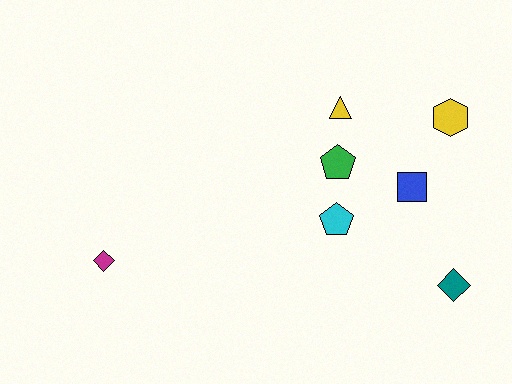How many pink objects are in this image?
There are no pink objects.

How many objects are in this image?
There are 7 objects.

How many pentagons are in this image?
There are 2 pentagons.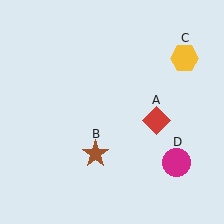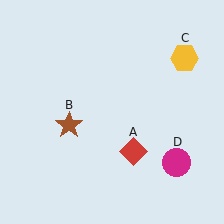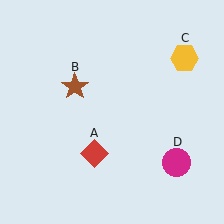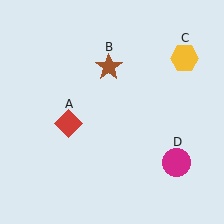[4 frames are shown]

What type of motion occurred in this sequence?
The red diamond (object A), brown star (object B) rotated clockwise around the center of the scene.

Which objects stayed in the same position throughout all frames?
Yellow hexagon (object C) and magenta circle (object D) remained stationary.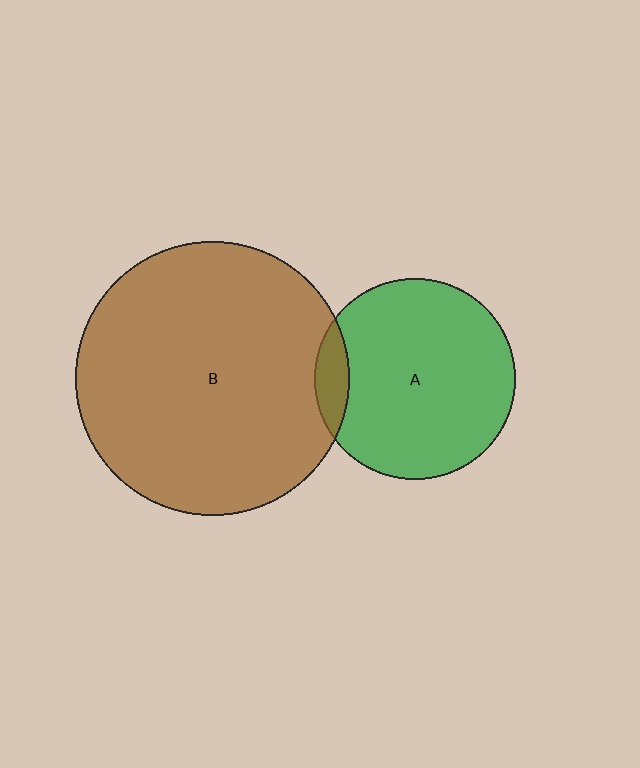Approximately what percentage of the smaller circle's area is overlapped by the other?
Approximately 10%.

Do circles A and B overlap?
Yes.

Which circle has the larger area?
Circle B (brown).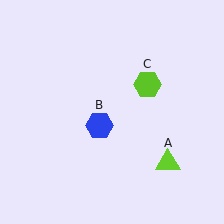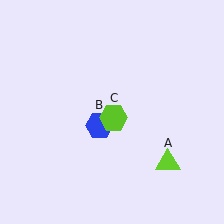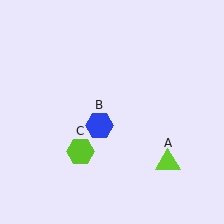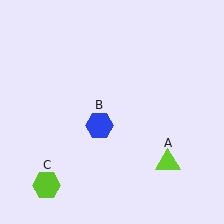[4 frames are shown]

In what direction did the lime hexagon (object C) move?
The lime hexagon (object C) moved down and to the left.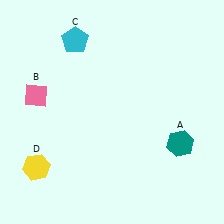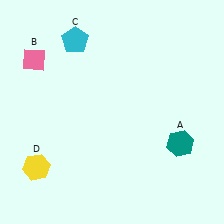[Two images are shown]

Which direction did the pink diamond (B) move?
The pink diamond (B) moved up.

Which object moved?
The pink diamond (B) moved up.